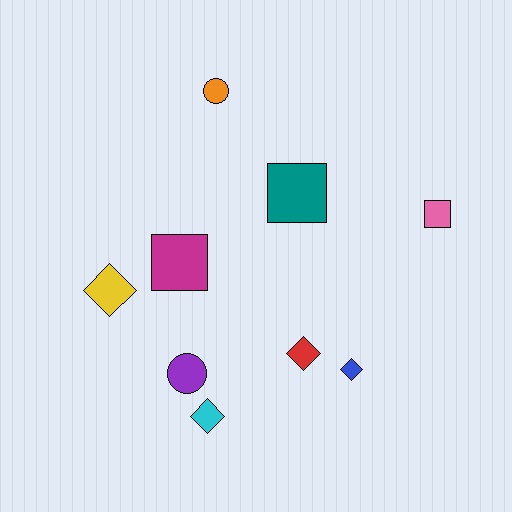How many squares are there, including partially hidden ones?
There are 3 squares.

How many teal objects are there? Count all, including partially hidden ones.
There is 1 teal object.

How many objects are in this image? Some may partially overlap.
There are 9 objects.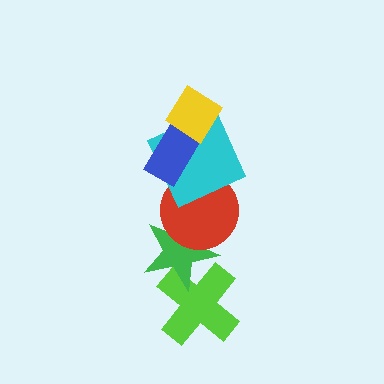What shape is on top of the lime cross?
The green star is on top of the lime cross.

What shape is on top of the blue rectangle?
The yellow diamond is on top of the blue rectangle.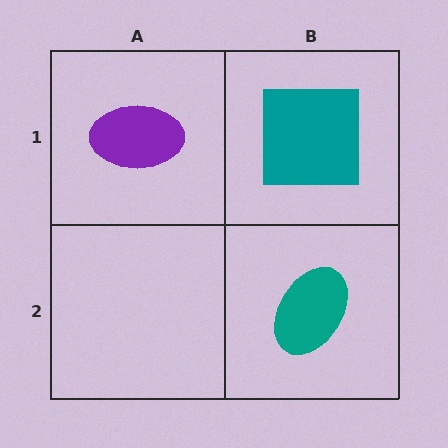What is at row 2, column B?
A teal ellipse.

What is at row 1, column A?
A purple ellipse.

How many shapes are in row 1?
2 shapes.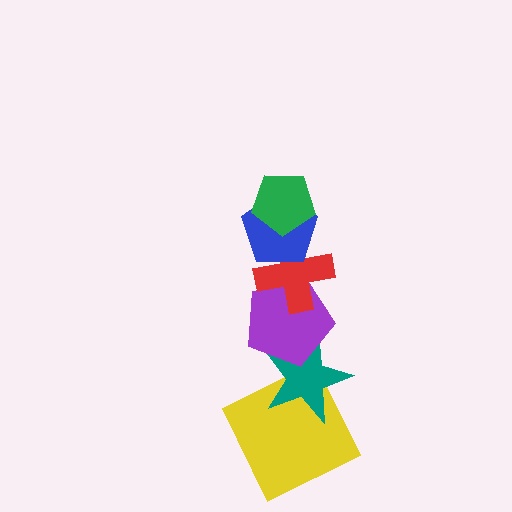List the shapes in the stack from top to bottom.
From top to bottom: the green pentagon, the blue pentagon, the red cross, the purple pentagon, the teal star, the yellow square.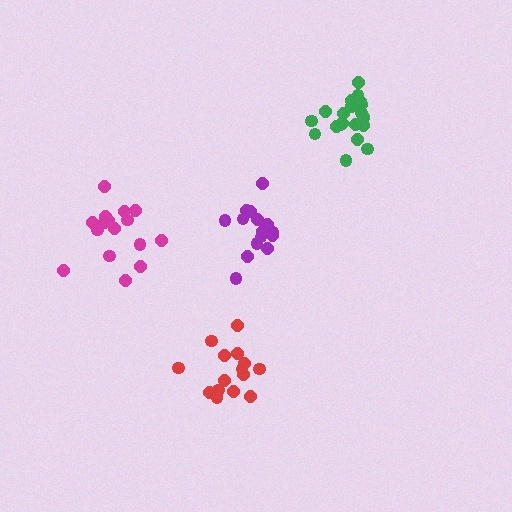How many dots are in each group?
Group 1: 20 dots, Group 2: 16 dots, Group 3: 15 dots, Group 4: 15 dots (66 total).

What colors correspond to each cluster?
The clusters are colored: green, magenta, red, purple.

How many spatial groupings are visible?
There are 4 spatial groupings.